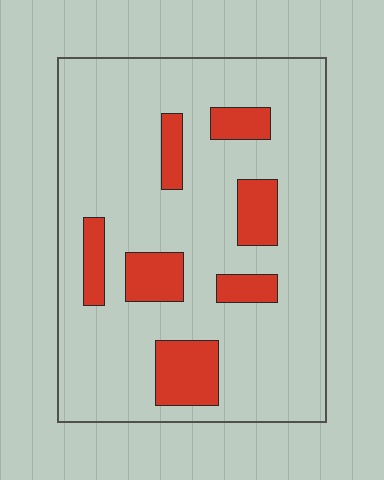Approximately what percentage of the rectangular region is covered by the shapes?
Approximately 20%.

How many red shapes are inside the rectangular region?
7.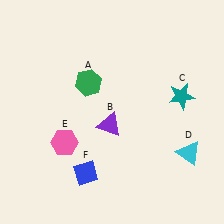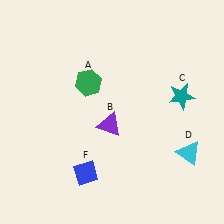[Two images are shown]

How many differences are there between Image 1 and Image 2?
There is 1 difference between the two images.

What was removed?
The pink hexagon (E) was removed in Image 2.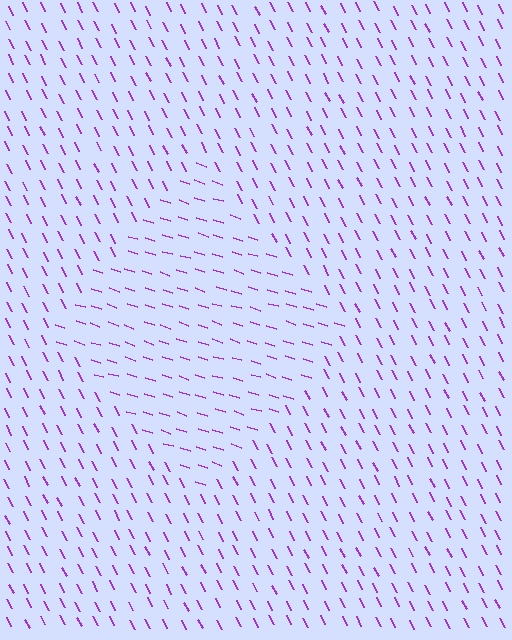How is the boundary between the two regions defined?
The boundary is defined purely by a change in line orientation (approximately 45 degrees difference). All lines are the same color and thickness.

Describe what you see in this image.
The image is filled with small purple line segments. A diamond region in the image has lines oriented differently from the surrounding lines, creating a visible texture boundary.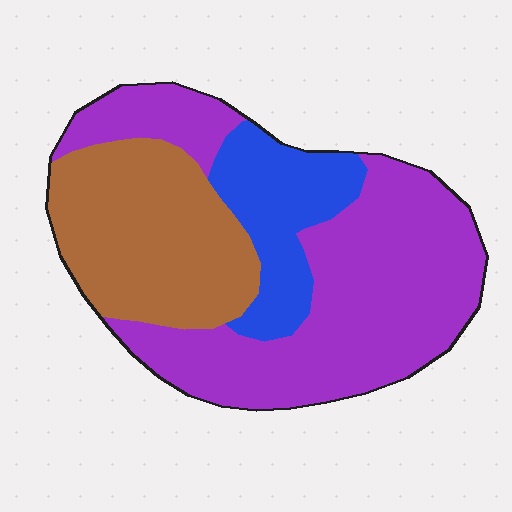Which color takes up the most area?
Purple, at roughly 55%.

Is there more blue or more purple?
Purple.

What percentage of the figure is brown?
Brown covers roughly 30% of the figure.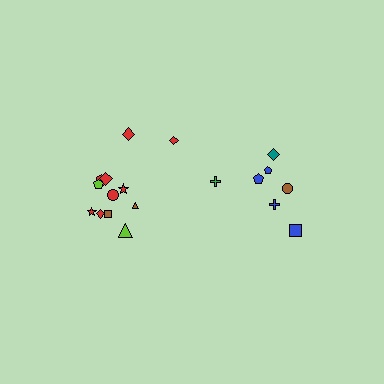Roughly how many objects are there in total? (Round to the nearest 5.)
Roughly 20 objects in total.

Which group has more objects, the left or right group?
The left group.